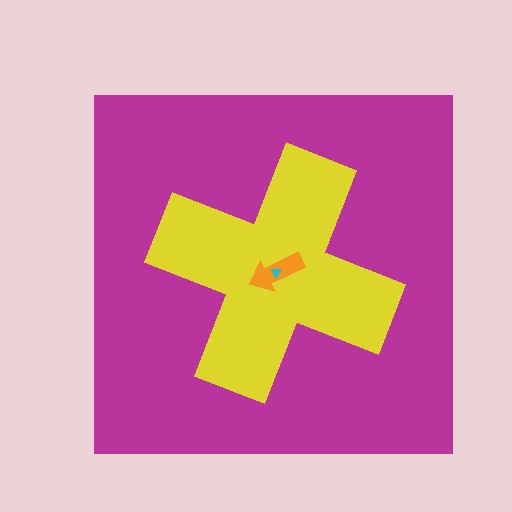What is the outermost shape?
The magenta square.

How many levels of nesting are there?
4.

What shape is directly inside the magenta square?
The yellow cross.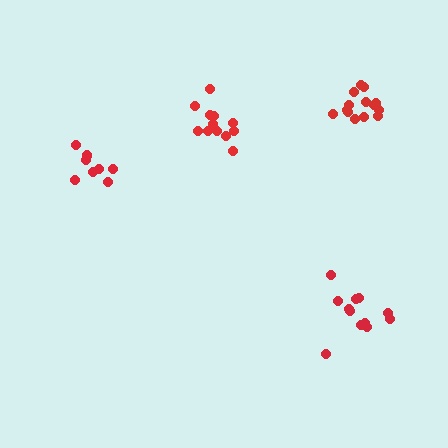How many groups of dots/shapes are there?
There are 4 groups.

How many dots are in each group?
Group 1: 12 dots, Group 2: 12 dots, Group 3: 9 dots, Group 4: 14 dots (47 total).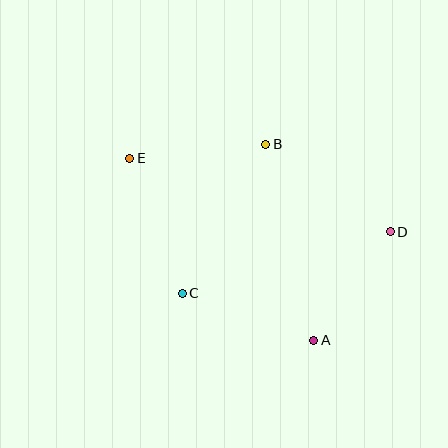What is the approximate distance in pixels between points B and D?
The distance between B and D is approximately 152 pixels.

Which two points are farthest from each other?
Points D and E are farthest from each other.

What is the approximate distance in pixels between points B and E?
The distance between B and E is approximately 137 pixels.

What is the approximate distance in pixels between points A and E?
The distance between A and E is approximately 259 pixels.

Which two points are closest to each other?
Points A and D are closest to each other.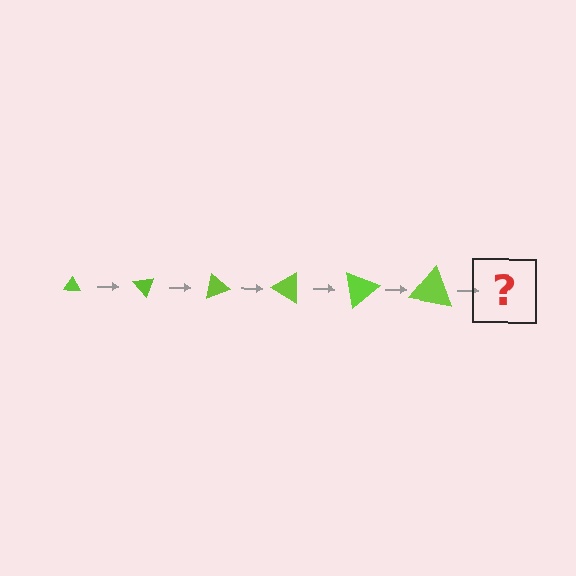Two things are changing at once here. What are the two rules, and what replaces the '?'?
The two rules are that the triangle grows larger each step and it rotates 50 degrees each step. The '?' should be a triangle, larger than the previous one and rotated 300 degrees from the start.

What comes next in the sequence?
The next element should be a triangle, larger than the previous one and rotated 300 degrees from the start.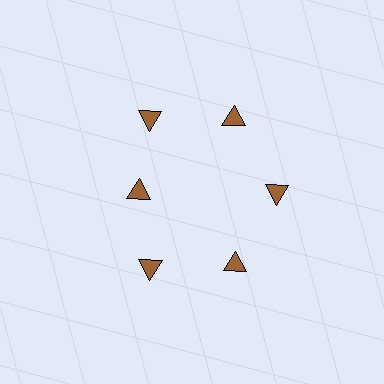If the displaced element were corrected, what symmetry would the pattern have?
It would have 6-fold rotational symmetry — the pattern would map onto itself every 60 degrees.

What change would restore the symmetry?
The symmetry would be restored by moving it outward, back onto the ring so that all 6 triangles sit at equal angles and equal distance from the center.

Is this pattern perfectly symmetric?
No. The 6 brown triangles are arranged in a ring, but one element near the 9 o'clock position is pulled inward toward the center, breaking the 6-fold rotational symmetry.